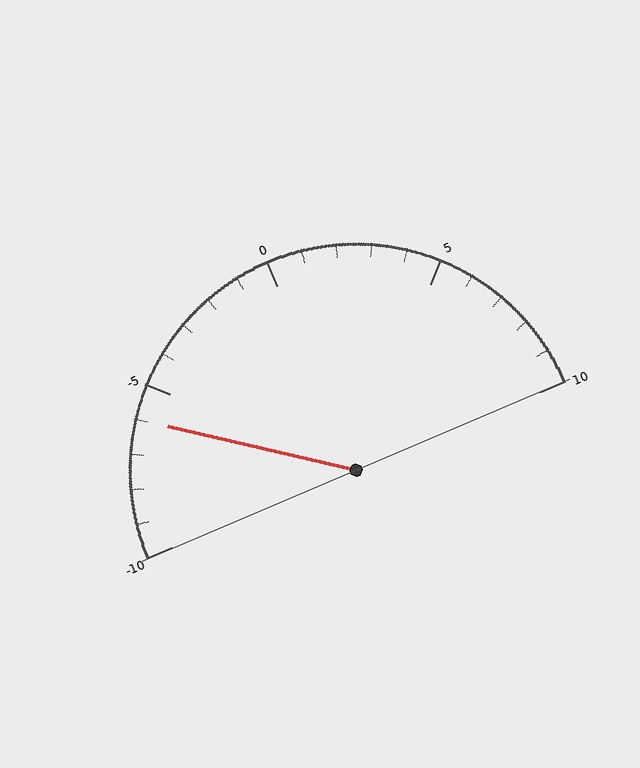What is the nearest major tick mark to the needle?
The nearest major tick mark is -5.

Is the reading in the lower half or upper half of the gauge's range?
The reading is in the lower half of the range (-10 to 10).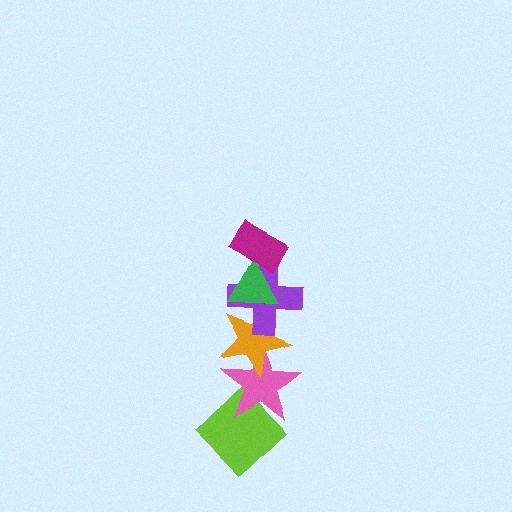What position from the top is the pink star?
The pink star is 5th from the top.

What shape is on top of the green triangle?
The magenta rectangle is on top of the green triangle.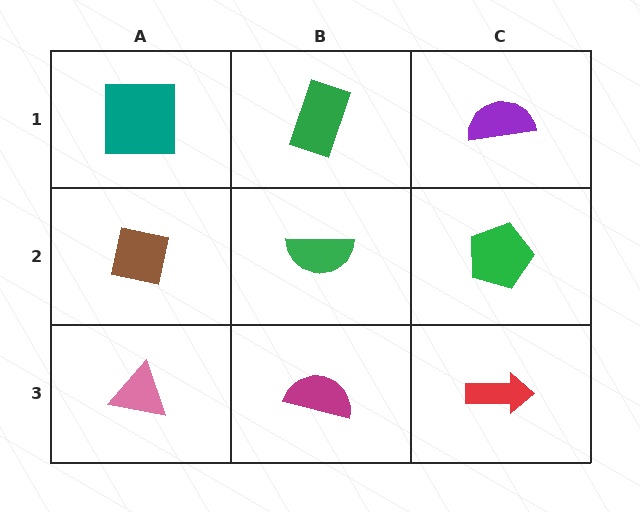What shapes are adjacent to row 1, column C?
A green pentagon (row 2, column C), a green rectangle (row 1, column B).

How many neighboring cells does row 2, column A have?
3.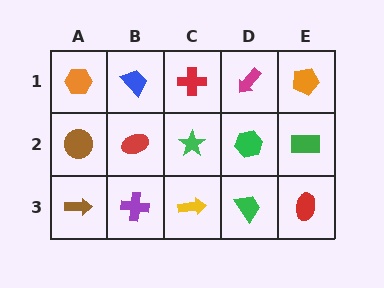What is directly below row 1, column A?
A brown circle.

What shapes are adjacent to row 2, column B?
A blue trapezoid (row 1, column B), a purple cross (row 3, column B), a brown circle (row 2, column A), a green star (row 2, column C).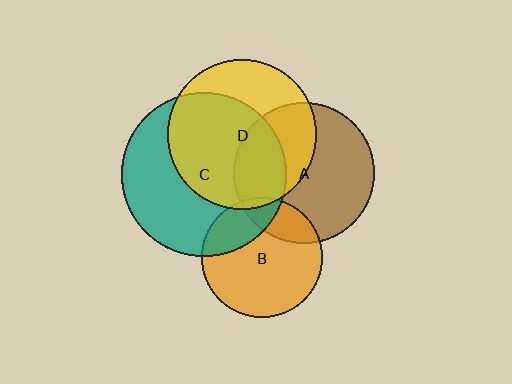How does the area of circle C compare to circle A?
Approximately 1.3 times.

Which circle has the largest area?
Circle C (teal).